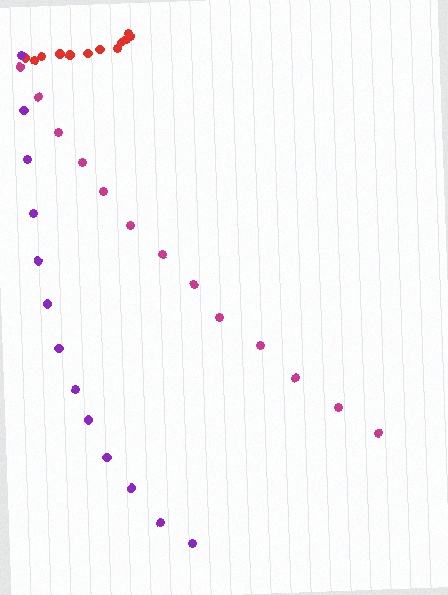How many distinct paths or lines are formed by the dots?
There are 3 distinct paths.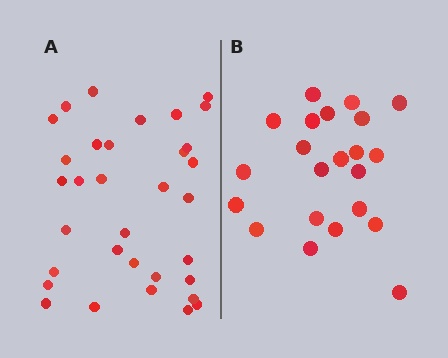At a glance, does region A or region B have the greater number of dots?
Region A (the left region) has more dots.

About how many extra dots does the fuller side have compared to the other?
Region A has roughly 12 or so more dots than region B.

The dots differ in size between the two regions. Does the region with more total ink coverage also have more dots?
No. Region B has more total ink coverage because its dots are larger, but region A actually contains more individual dots. Total area can be misleading — the number of items is what matters here.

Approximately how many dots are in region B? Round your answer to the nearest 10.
About 20 dots. (The exact count is 22, which rounds to 20.)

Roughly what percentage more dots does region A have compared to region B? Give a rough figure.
About 50% more.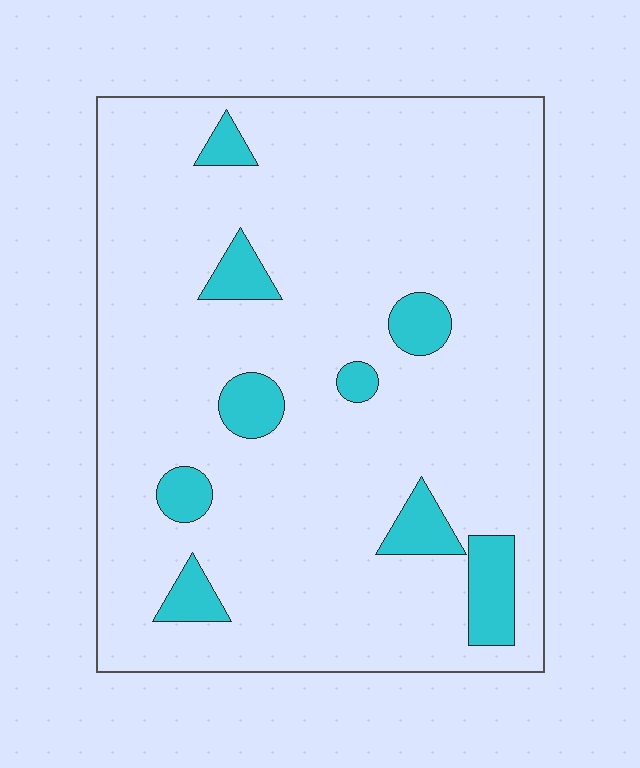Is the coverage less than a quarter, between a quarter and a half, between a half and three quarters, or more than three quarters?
Less than a quarter.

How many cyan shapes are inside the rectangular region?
9.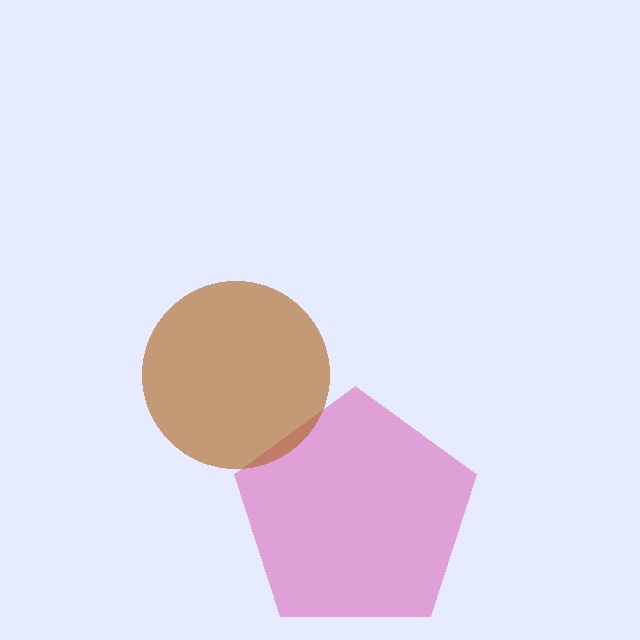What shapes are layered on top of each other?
The layered shapes are: a pink pentagon, a brown circle.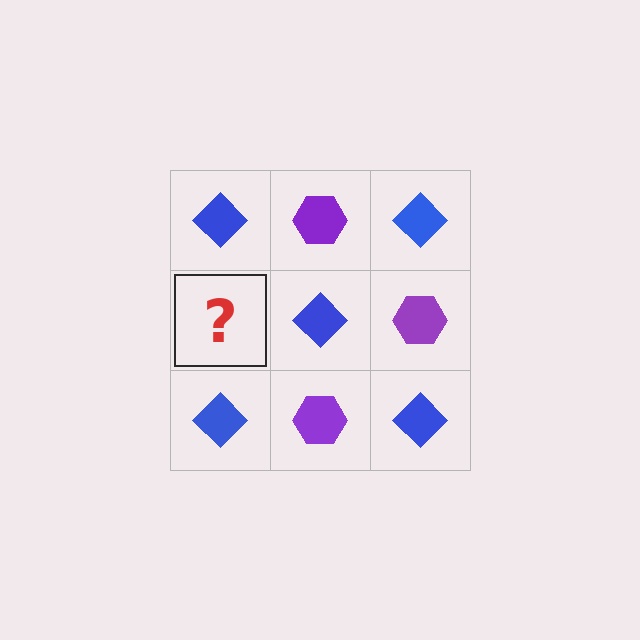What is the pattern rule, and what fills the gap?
The rule is that it alternates blue diamond and purple hexagon in a checkerboard pattern. The gap should be filled with a purple hexagon.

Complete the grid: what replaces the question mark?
The question mark should be replaced with a purple hexagon.